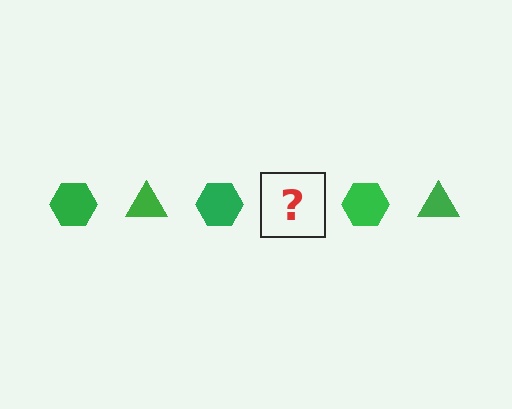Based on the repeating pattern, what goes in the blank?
The blank should be a green triangle.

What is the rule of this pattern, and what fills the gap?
The rule is that the pattern cycles through hexagon, triangle shapes in green. The gap should be filled with a green triangle.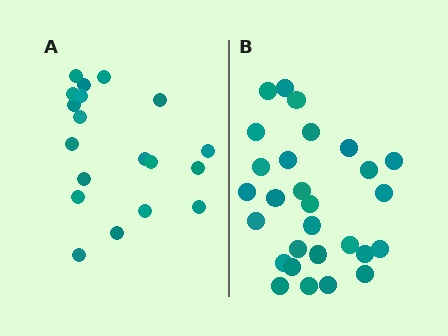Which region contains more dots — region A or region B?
Region B (the right region) has more dots.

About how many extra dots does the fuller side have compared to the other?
Region B has roughly 8 or so more dots than region A.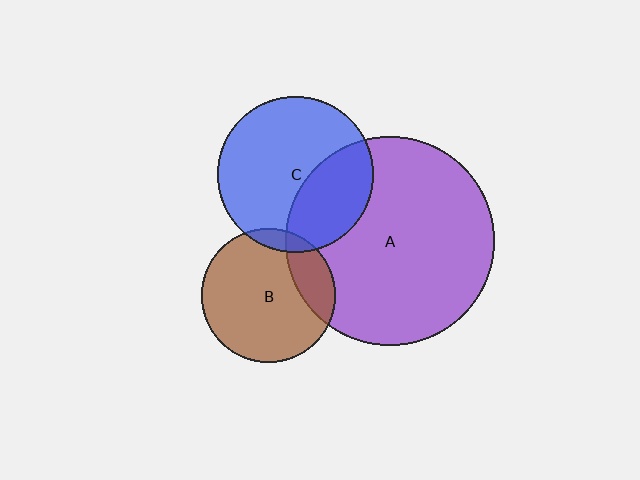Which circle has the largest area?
Circle A (purple).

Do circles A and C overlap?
Yes.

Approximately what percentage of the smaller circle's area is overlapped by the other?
Approximately 35%.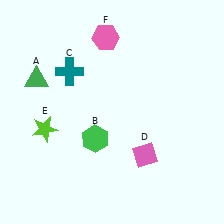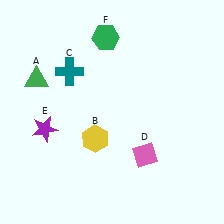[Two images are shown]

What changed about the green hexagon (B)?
In Image 1, B is green. In Image 2, it changed to yellow.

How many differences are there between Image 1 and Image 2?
There are 3 differences between the two images.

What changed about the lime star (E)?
In Image 1, E is lime. In Image 2, it changed to purple.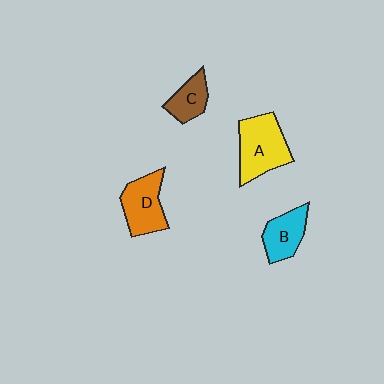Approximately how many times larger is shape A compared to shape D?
Approximately 1.2 times.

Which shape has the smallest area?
Shape C (brown).